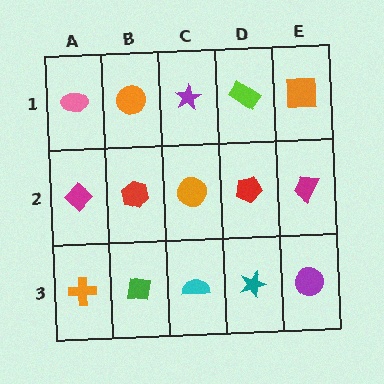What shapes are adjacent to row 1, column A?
A magenta diamond (row 2, column A), an orange circle (row 1, column B).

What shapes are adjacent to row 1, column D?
A red pentagon (row 2, column D), a purple star (row 1, column C), an orange square (row 1, column E).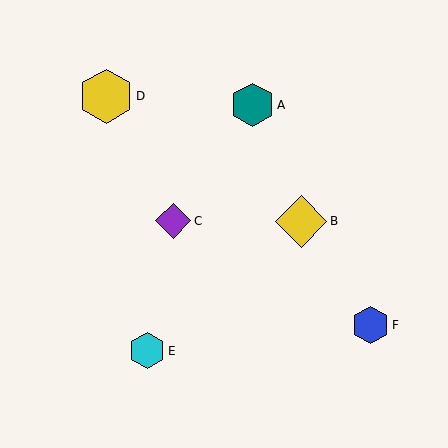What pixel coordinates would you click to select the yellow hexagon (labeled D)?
Click at (106, 96) to select the yellow hexagon D.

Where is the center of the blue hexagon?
The center of the blue hexagon is at (370, 325).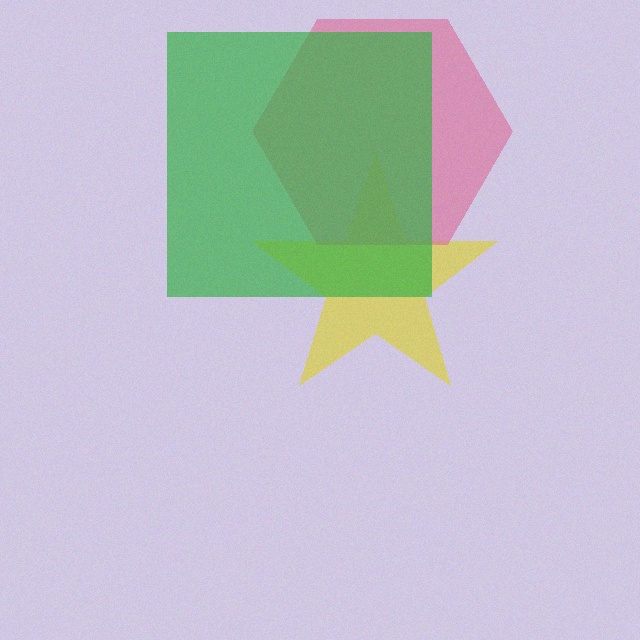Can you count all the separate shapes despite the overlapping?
Yes, there are 3 separate shapes.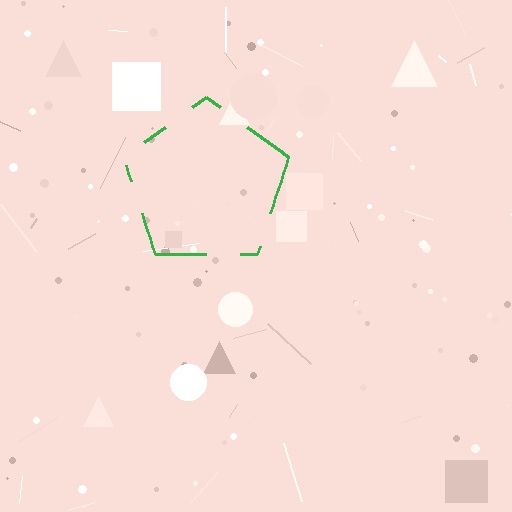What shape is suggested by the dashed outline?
The dashed outline suggests a pentagon.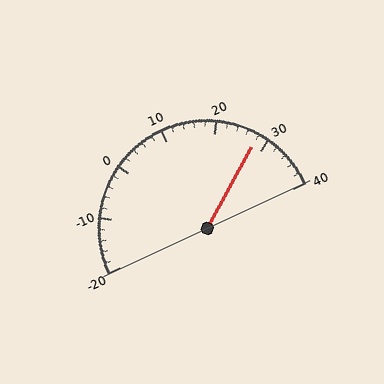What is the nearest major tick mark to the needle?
The nearest major tick mark is 30.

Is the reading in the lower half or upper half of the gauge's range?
The reading is in the upper half of the range (-20 to 40).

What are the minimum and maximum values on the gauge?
The gauge ranges from -20 to 40.